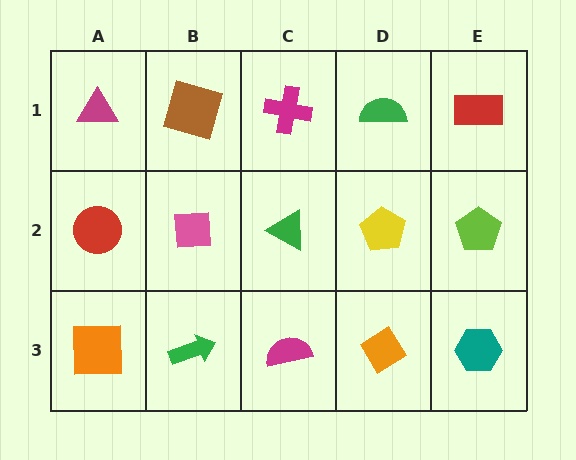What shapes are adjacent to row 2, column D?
A green semicircle (row 1, column D), an orange diamond (row 3, column D), a green triangle (row 2, column C), a lime pentagon (row 2, column E).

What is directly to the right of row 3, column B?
A magenta semicircle.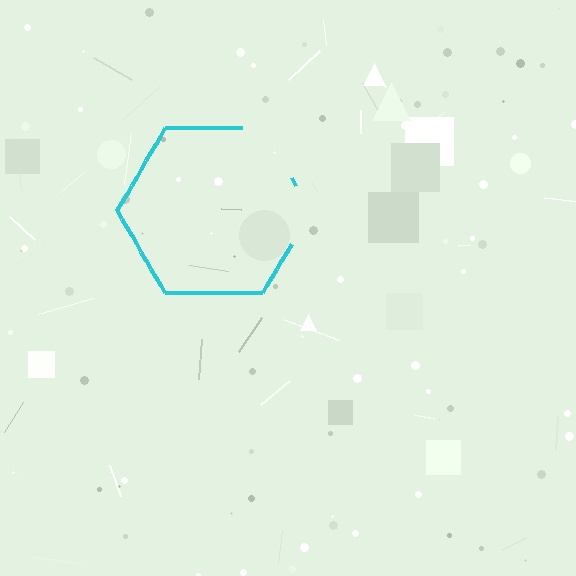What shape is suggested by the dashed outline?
The dashed outline suggests a hexagon.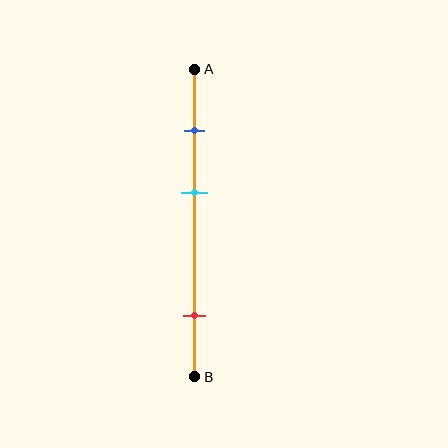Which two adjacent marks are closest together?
The blue and cyan marks are the closest adjacent pair.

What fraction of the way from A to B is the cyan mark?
The cyan mark is approximately 40% (0.4) of the way from A to B.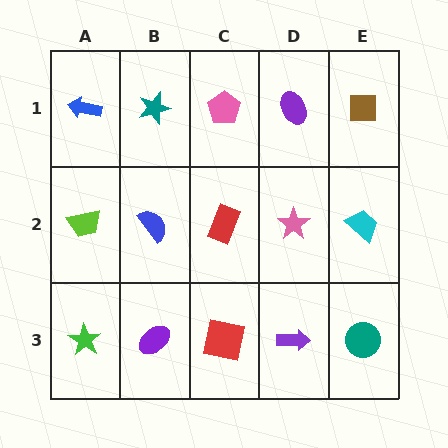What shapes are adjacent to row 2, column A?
A blue arrow (row 1, column A), a green star (row 3, column A), a blue semicircle (row 2, column B).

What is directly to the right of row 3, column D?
A teal circle.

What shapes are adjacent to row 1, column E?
A cyan trapezoid (row 2, column E), a purple ellipse (row 1, column D).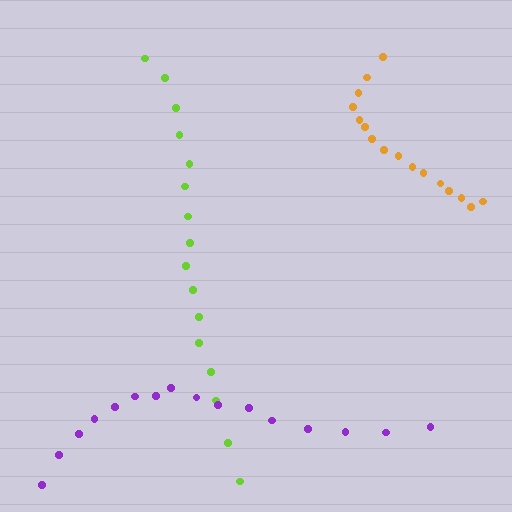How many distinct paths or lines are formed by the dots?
There are 3 distinct paths.